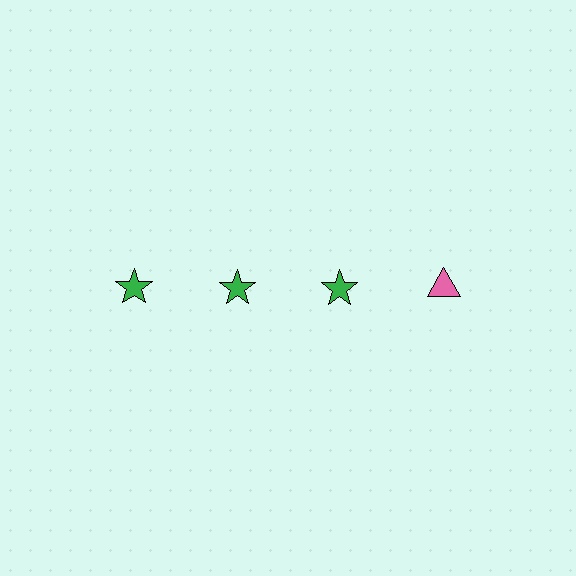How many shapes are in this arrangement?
There are 4 shapes arranged in a grid pattern.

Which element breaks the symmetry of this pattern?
The pink triangle in the top row, second from right column breaks the symmetry. All other shapes are green stars.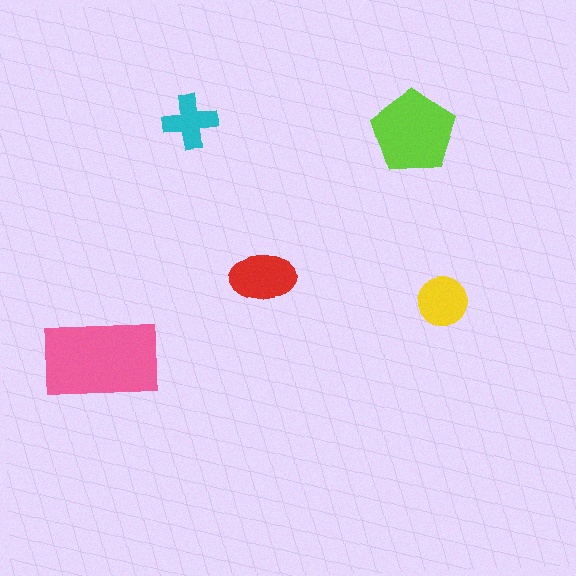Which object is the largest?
The pink rectangle.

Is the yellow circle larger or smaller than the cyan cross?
Larger.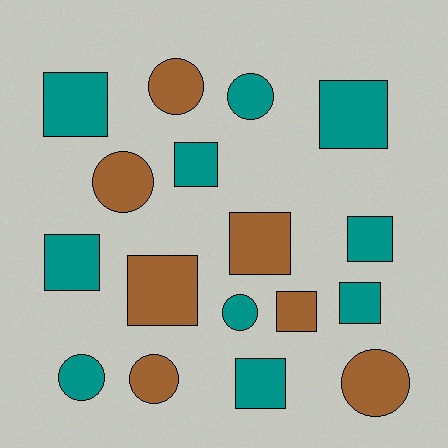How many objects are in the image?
There are 17 objects.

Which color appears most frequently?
Teal, with 10 objects.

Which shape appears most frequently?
Square, with 10 objects.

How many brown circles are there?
There are 4 brown circles.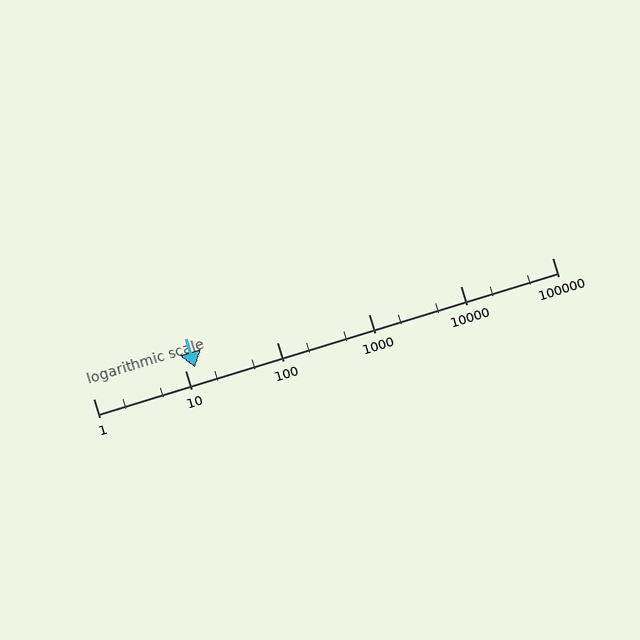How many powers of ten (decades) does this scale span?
The scale spans 5 decades, from 1 to 100000.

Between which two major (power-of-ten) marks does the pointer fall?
The pointer is between 10 and 100.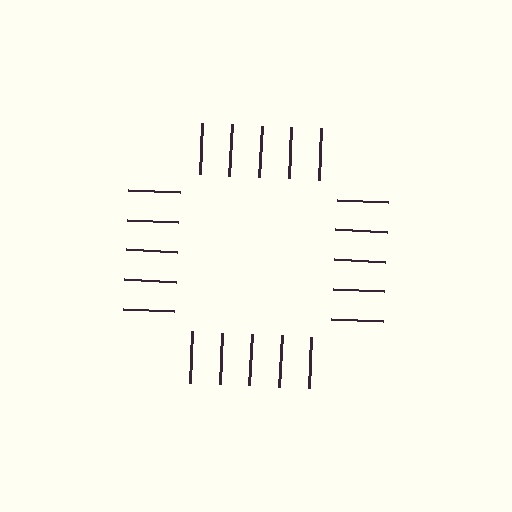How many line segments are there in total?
20 — 5 along each of the 4 edges.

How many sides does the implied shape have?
4 sides — the line-ends trace a square.